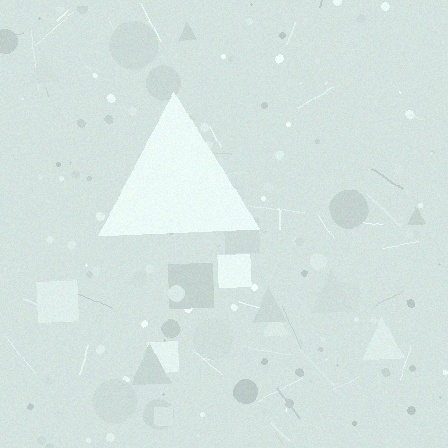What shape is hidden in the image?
A triangle is hidden in the image.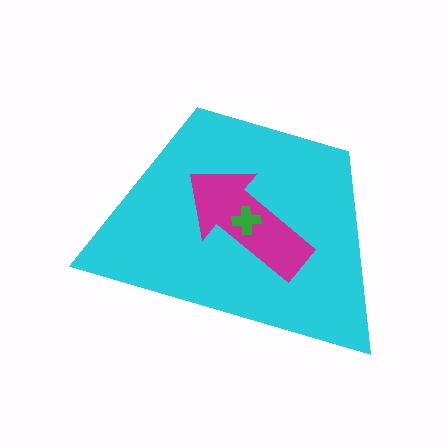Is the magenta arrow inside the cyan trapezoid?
Yes.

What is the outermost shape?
The cyan trapezoid.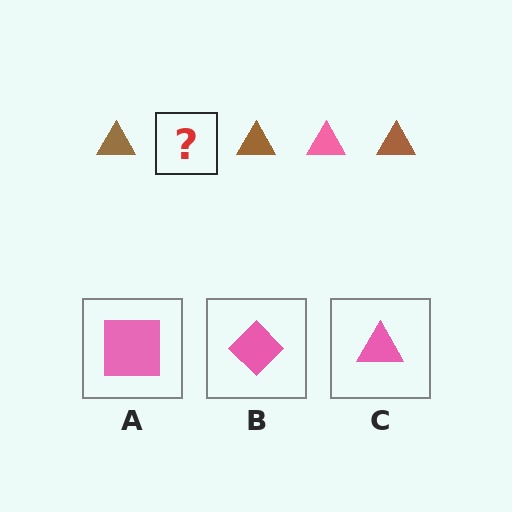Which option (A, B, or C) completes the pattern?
C.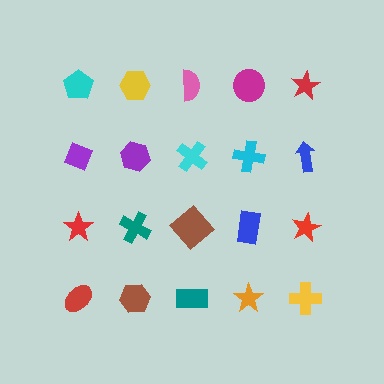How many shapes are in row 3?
5 shapes.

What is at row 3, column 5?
A red star.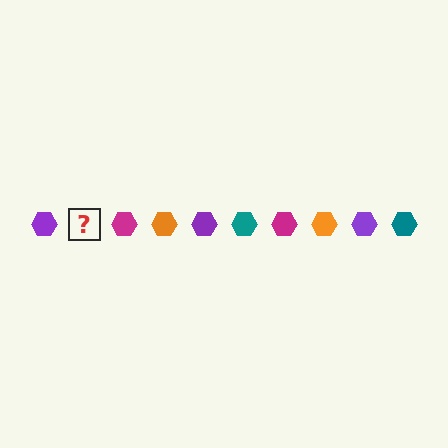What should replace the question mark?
The question mark should be replaced with a teal hexagon.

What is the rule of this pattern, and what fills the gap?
The rule is that the pattern cycles through purple, teal, magenta, orange hexagons. The gap should be filled with a teal hexagon.